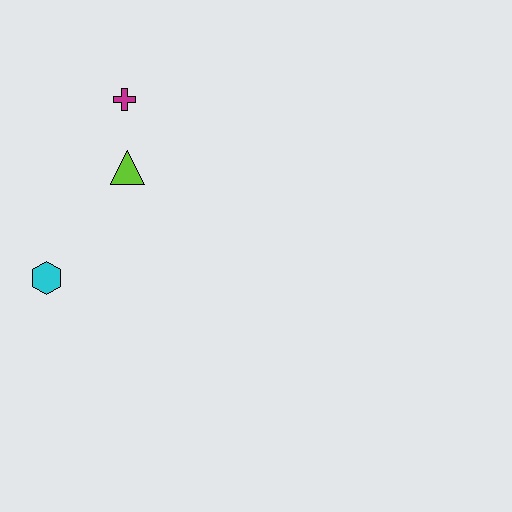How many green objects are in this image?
There are no green objects.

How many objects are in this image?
There are 3 objects.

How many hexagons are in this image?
There is 1 hexagon.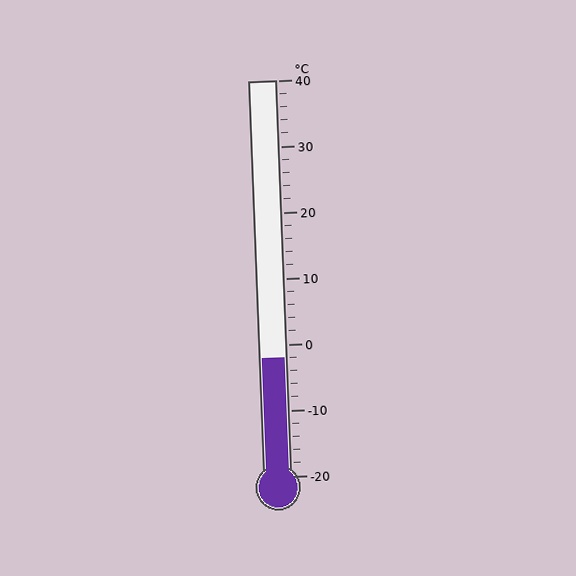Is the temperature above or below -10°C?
The temperature is above -10°C.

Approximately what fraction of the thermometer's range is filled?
The thermometer is filled to approximately 30% of its range.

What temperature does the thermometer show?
The thermometer shows approximately -2°C.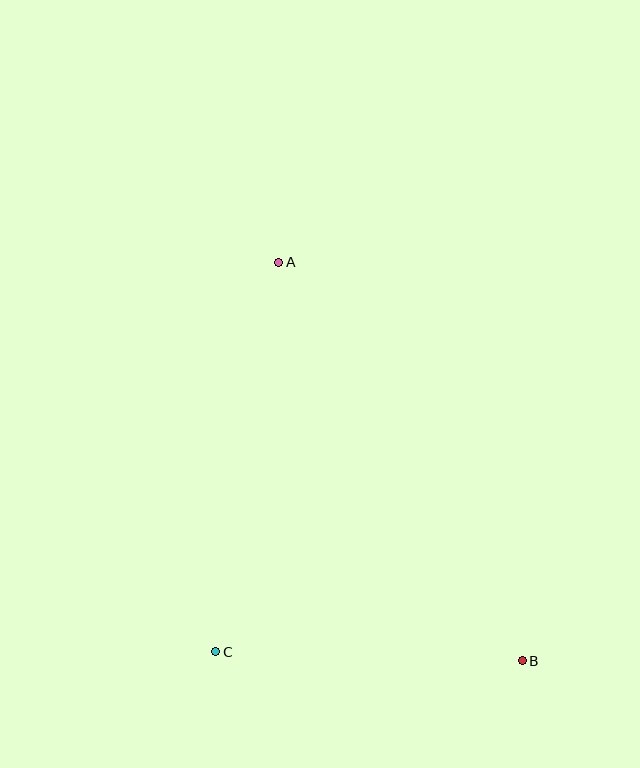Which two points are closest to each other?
Points B and C are closest to each other.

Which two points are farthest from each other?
Points A and B are farthest from each other.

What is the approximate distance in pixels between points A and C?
The distance between A and C is approximately 395 pixels.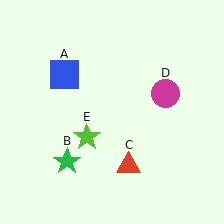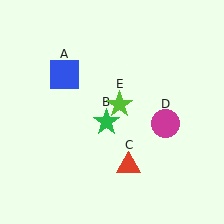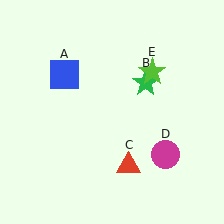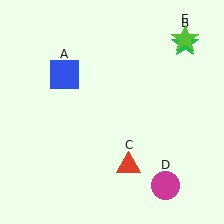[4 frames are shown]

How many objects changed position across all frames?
3 objects changed position: green star (object B), magenta circle (object D), lime star (object E).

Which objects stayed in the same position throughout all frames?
Blue square (object A) and red triangle (object C) remained stationary.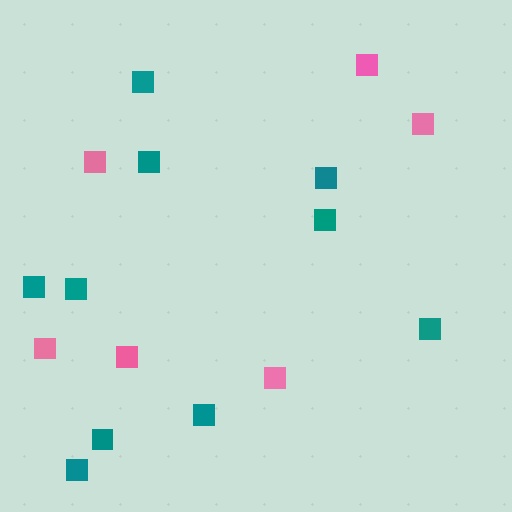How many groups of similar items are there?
There are 2 groups: one group of teal squares (10) and one group of pink squares (6).